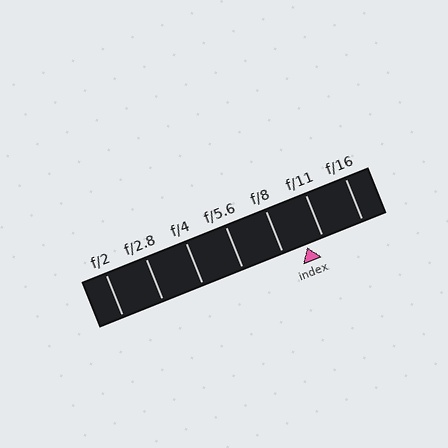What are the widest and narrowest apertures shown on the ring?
The widest aperture shown is f/2 and the narrowest is f/16.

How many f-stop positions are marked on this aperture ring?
There are 7 f-stop positions marked.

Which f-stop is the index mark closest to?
The index mark is closest to f/11.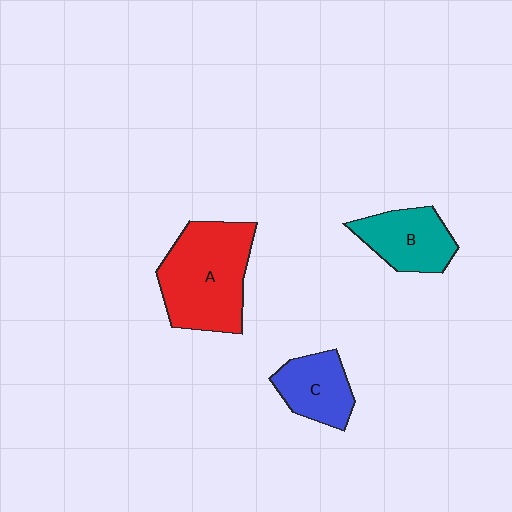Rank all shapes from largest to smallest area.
From largest to smallest: A (red), B (teal), C (blue).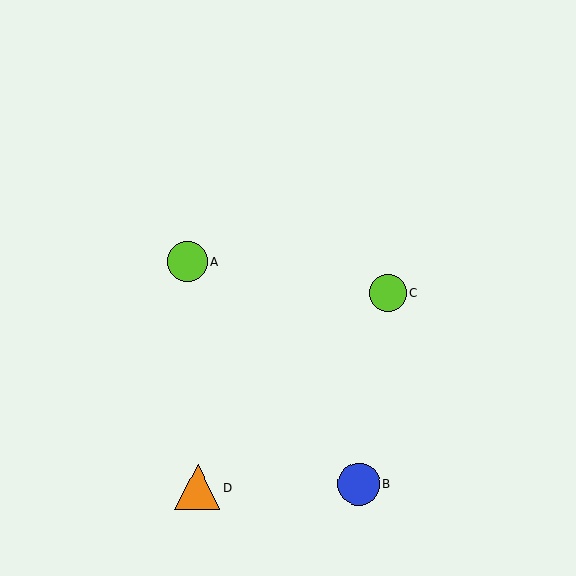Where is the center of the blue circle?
The center of the blue circle is at (359, 484).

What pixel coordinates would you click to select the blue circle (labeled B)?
Click at (359, 484) to select the blue circle B.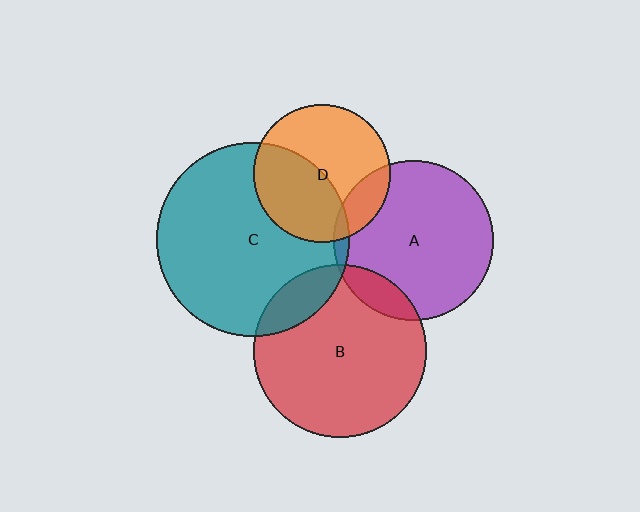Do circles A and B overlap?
Yes.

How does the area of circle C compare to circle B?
Approximately 1.2 times.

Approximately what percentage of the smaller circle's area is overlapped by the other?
Approximately 10%.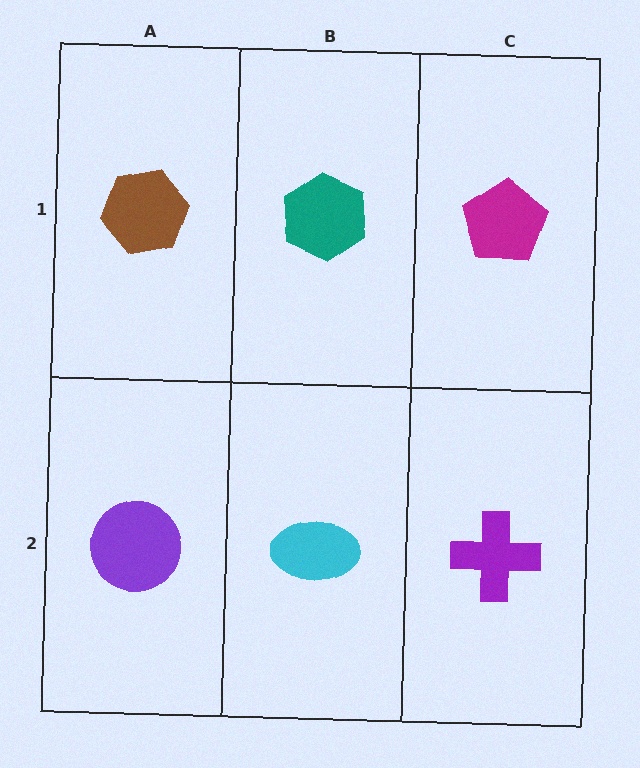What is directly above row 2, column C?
A magenta pentagon.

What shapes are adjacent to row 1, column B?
A cyan ellipse (row 2, column B), a brown hexagon (row 1, column A), a magenta pentagon (row 1, column C).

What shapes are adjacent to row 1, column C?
A purple cross (row 2, column C), a teal hexagon (row 1, column B).